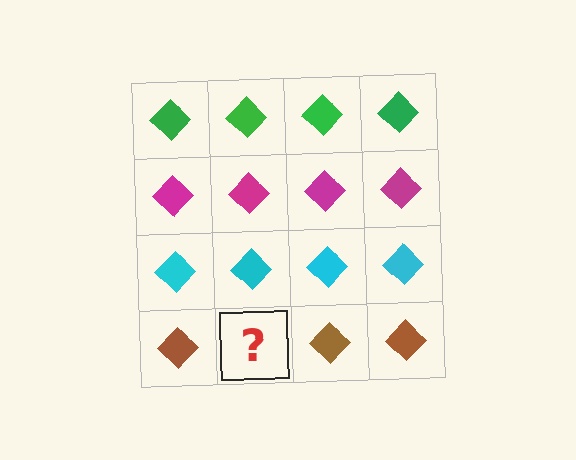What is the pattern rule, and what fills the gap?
The rule is that each row has a consistent color. The gap should be filled with a brown diamond.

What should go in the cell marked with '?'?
The missing cell should contain a brown diamond.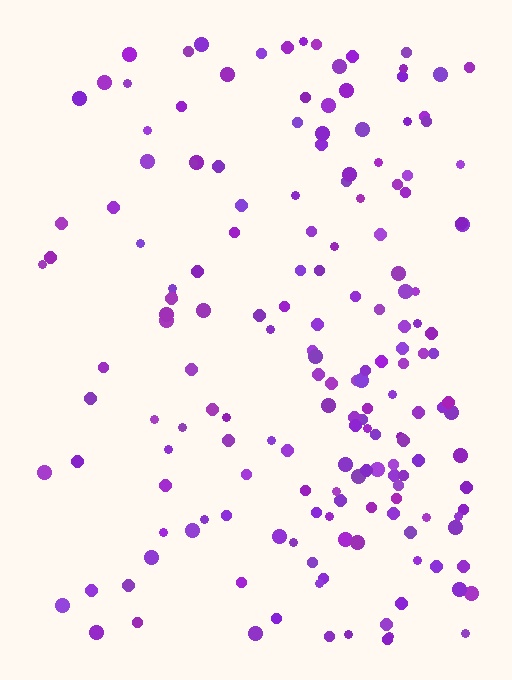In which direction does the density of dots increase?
From left to right, with the right side densest.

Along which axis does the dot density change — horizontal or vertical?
Horizontal.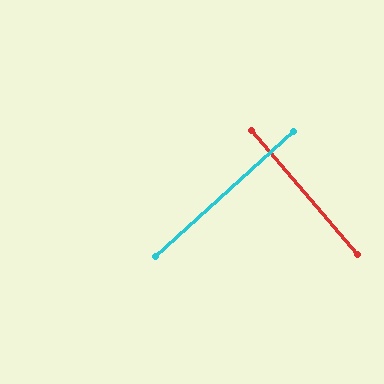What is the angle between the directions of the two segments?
Approximately 88 degrees.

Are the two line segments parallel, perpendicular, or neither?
Perpendicular — they meet at approximately 88°.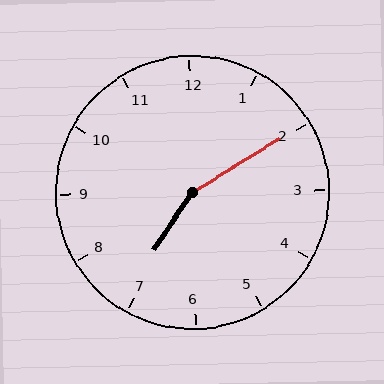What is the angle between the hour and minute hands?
Approximately 155 degrees.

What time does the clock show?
7:10.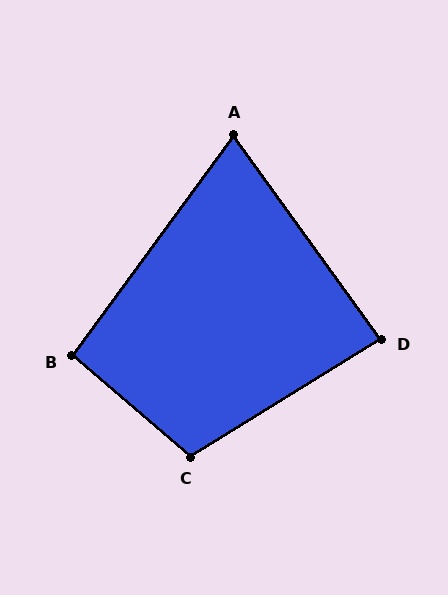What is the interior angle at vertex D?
Approximately 86 degrees (approximately right).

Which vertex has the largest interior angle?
C, at approximately 108 degrees.